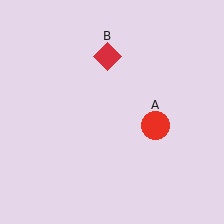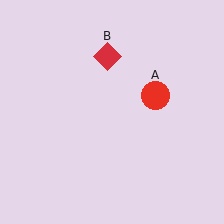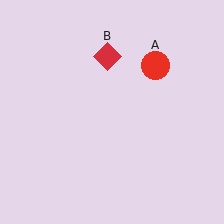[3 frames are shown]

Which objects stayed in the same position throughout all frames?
Red diamond (object B) remained stationary.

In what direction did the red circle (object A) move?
The red circle (object A) moved up.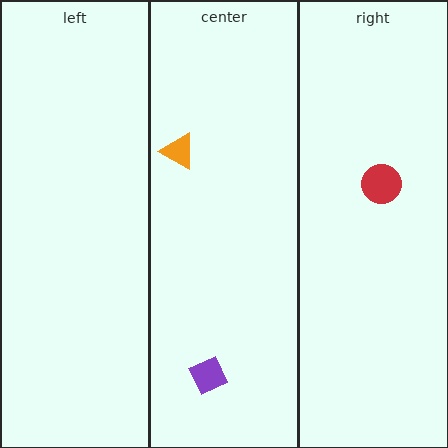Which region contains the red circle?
The right region.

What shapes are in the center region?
The purple diamond, the orange triangle.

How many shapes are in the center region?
2.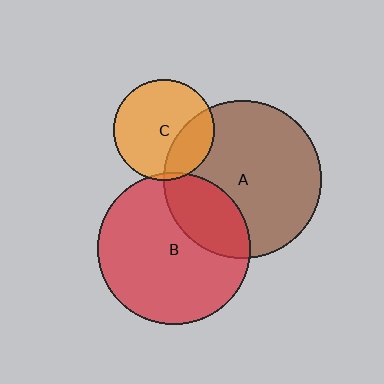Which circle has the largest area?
Circle A (brown).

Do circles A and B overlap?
Yes.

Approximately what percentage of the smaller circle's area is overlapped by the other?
Approximately 25%.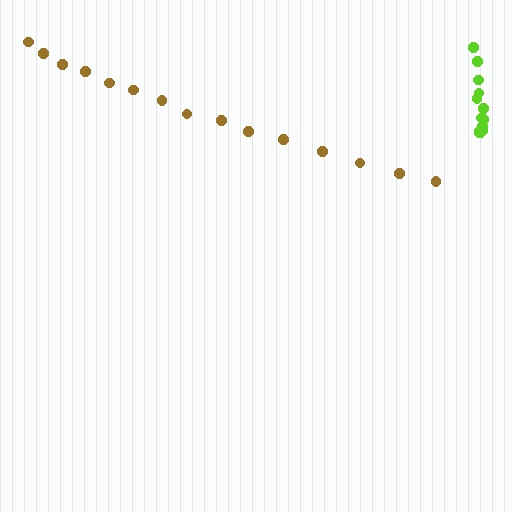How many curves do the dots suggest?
There are 2 distinct paths.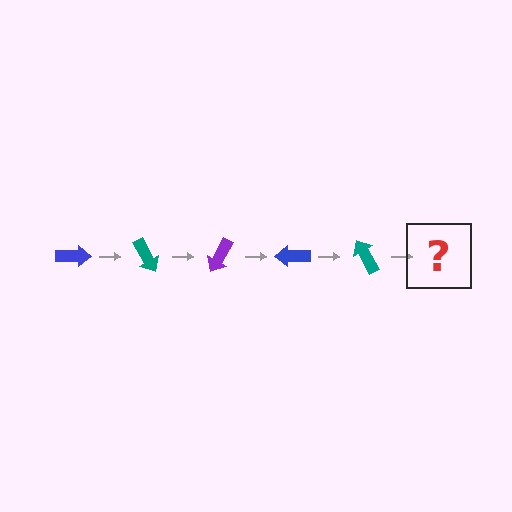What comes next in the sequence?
The next element should be a purple arrow, rotated 300 degrees from the start.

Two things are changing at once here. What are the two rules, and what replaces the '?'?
The two rules are that it rotates 60 degrees each step and the color cycles through blue, teal, and purple. The '?' should be a purple arrow, rotated 300 degrees from the start.